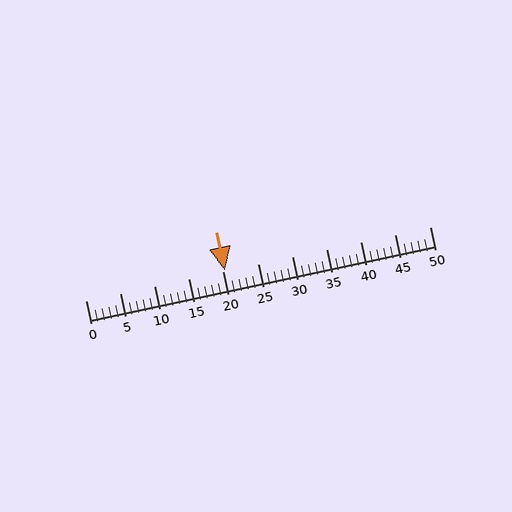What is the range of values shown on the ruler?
The ruler shows values from 0 to 50.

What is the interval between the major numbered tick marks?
The major tick marks are spaced 5 units apart.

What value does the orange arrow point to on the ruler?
The orange arrow points to approximately 20.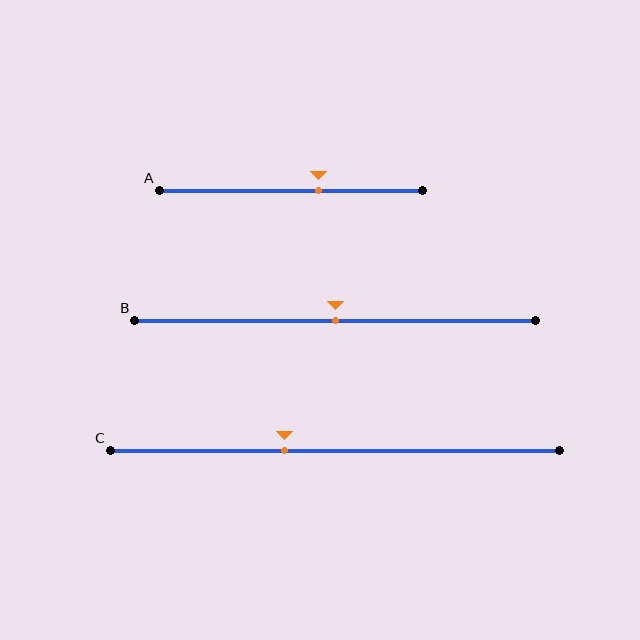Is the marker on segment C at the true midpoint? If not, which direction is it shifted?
No, the marker on segment C is shifted to the left by about 11% of the segment length.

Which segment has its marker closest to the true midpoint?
Segment B has its marker closest to the true midpoint.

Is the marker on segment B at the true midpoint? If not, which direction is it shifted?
Yes, the marker on segment B is at the true midpoint.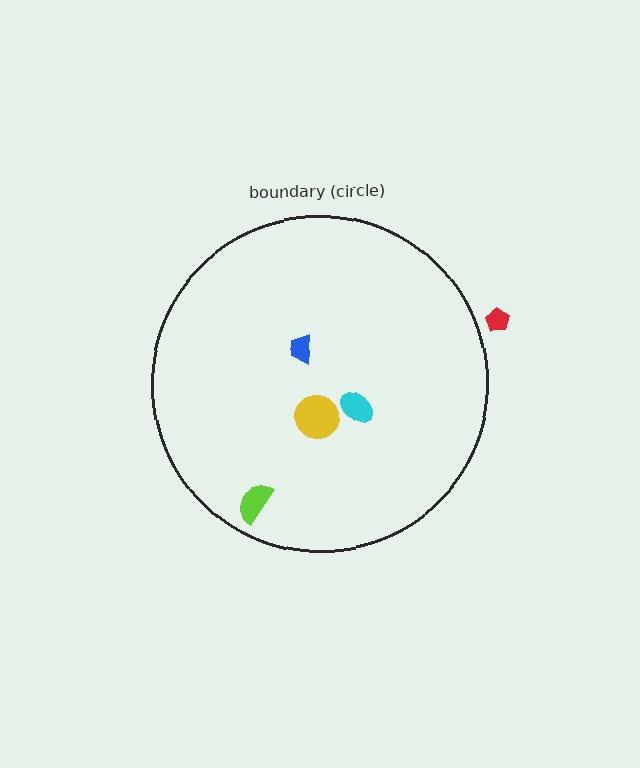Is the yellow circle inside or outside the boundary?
Inside.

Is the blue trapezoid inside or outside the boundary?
Inside.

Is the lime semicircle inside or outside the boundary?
Inside.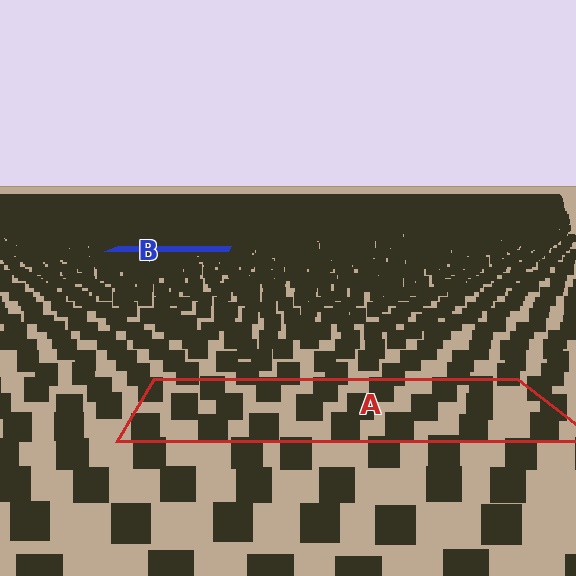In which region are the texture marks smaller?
The texture marks are smaller in region B, because it is farther away.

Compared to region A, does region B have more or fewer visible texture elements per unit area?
Region B has more texture elements per unit area — they are packed more densely because it is farther away.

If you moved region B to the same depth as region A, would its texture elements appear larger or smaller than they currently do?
They would appear larger. At a closer depth, the same texture elements are projected at a bigger on-screen size.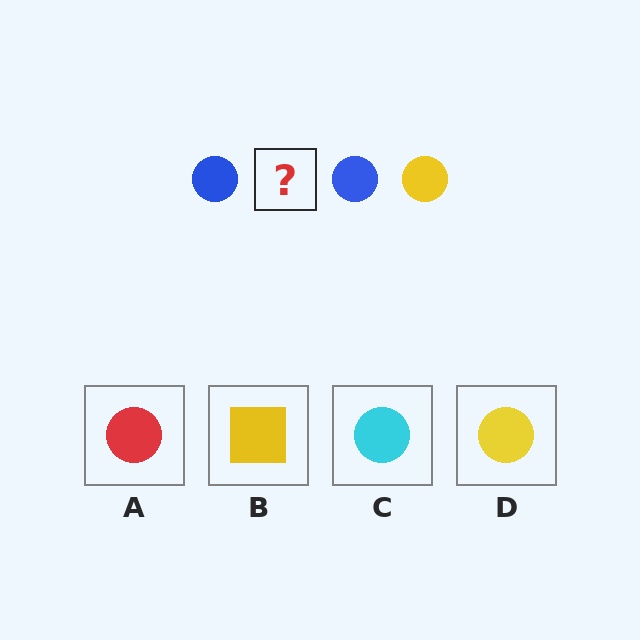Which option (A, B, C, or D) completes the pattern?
D.